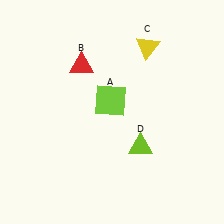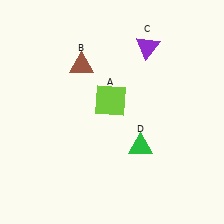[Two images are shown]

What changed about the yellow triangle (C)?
In Image 1, C is yellow. In Image 2, it changed to purple.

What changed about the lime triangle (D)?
In Image 1, D is lime. In Image 2, it changed to green.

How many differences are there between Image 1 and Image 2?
There are 3 differences between the two images.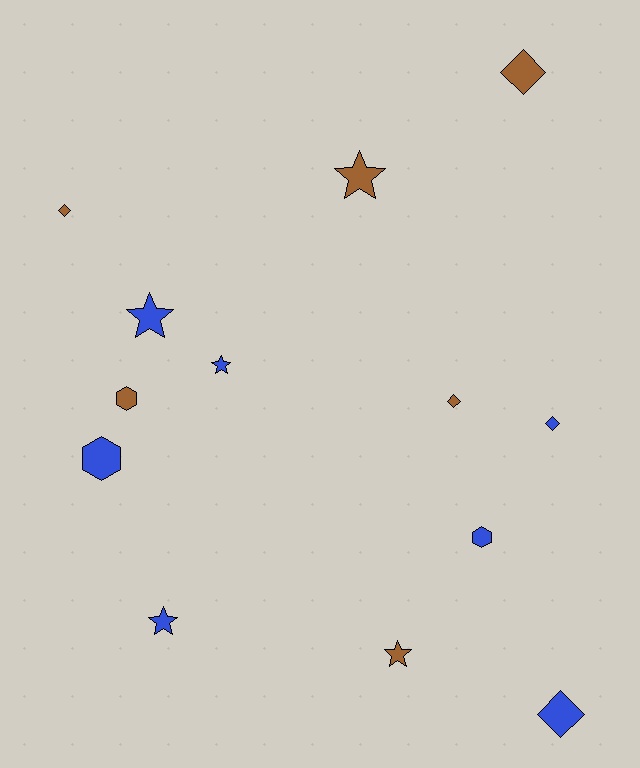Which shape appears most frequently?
Star, with 5 objects.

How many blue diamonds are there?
There are 2 blue diamonds.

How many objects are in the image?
There are 13 objects.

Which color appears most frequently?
Blue, with 7 objects.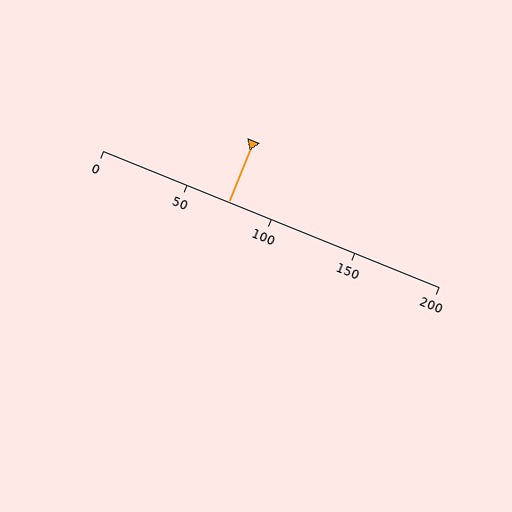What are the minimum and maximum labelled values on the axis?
The axis runs from 0 to 200.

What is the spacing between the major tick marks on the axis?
The major ticks are spaced 50 apart.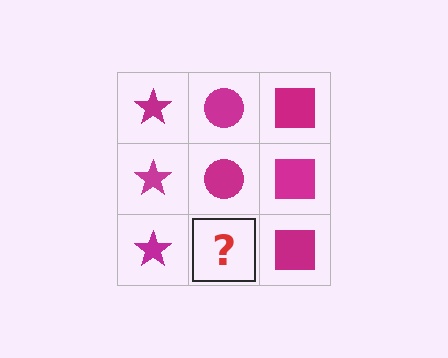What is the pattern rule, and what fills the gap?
The rule is that each column has a consistent shape. The gap should be filled with a magenta circle.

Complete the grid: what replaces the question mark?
The question mark should be replaced with a magenta circle.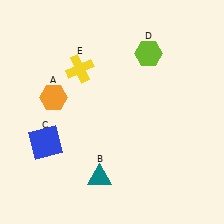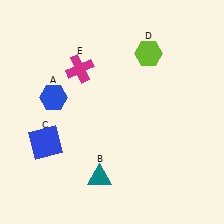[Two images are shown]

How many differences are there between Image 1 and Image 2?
There are 2 differences between the two images.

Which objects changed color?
A changed from orange to blue. E changed from yellow to magenta.